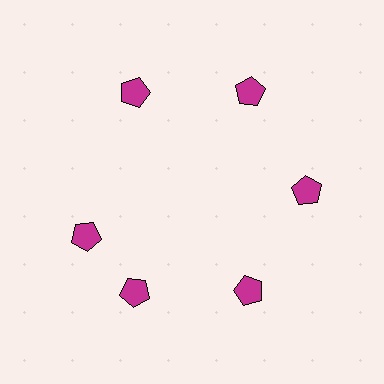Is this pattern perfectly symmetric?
No. The 6 magenta pentagons are arranged in a ring, but one element near the 9 o'clock position is rotated out of alignment along the ring, breaking the 6-fold rotational symmetry.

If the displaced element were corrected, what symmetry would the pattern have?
It would have 6-fold rotational symmetry — the pattern would map onto itself every 60 degrees.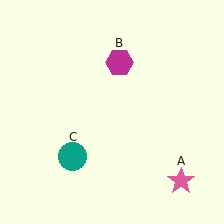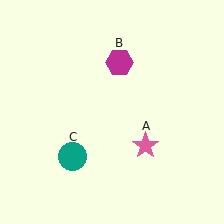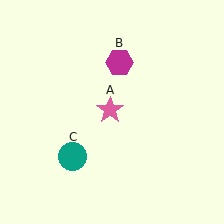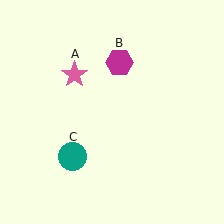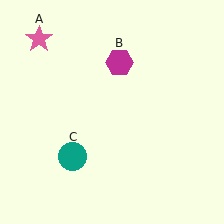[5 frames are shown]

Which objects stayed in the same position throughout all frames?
Magenta hexagon (object B) and teal circle (object C) remained stationary.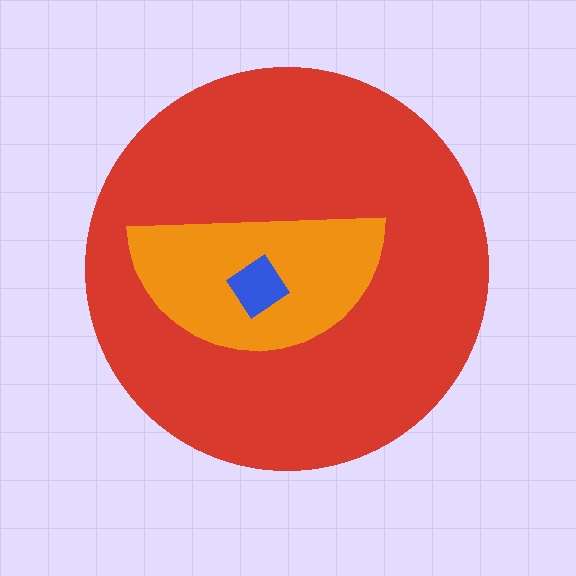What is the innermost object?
The blue diamond.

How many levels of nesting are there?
3.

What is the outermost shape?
The red circle.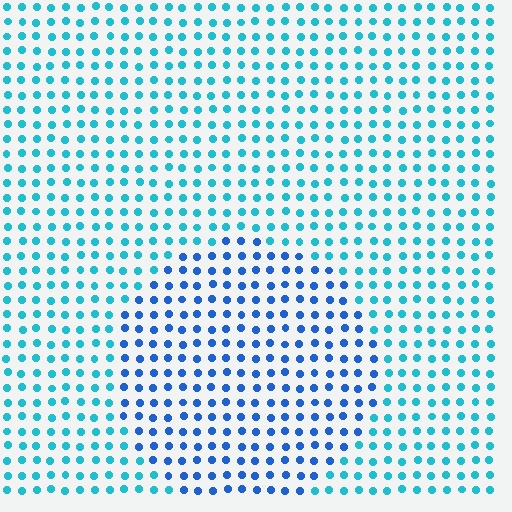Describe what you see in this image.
The image is filled with small cyan elements in a uniform arrangement. A circle-shaped region is visible where the elements are tinted to a slightly different hue, forming a subtle color boundary.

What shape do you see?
I see a circle.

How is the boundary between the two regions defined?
The boundary is defined purely by a slight shift in hue (about 32 degrees). Spacing, size, and orientation are identical on both sides.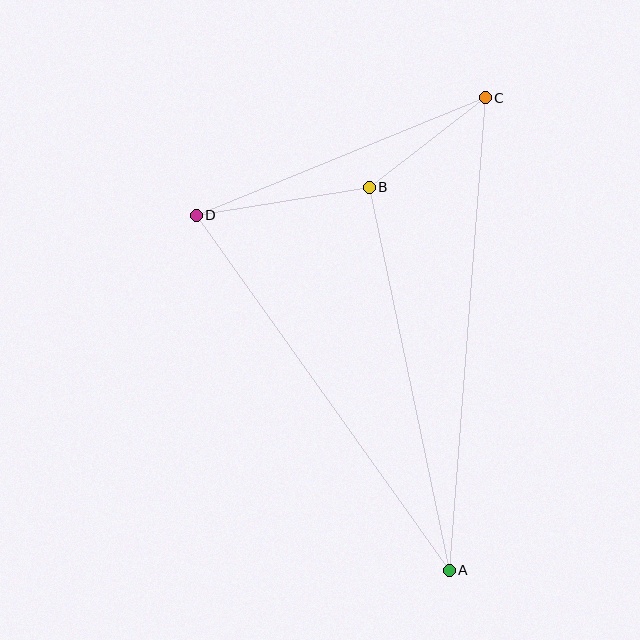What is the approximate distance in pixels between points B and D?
The distance between B and D is approximately 176 pixels.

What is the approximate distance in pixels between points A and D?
The distance between A and D is approximately 436 pixels.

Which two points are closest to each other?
Points B and C are closest to each other.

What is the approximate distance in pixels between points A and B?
The distance between A and B is approximately 391 pixels.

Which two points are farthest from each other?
Points A and C are farthest from each other.